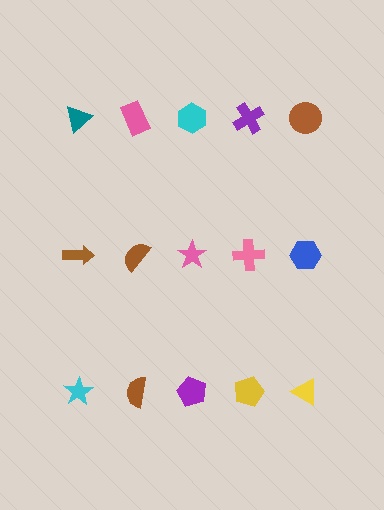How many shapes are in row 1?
5 shapes.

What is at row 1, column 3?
A cyan hexagon.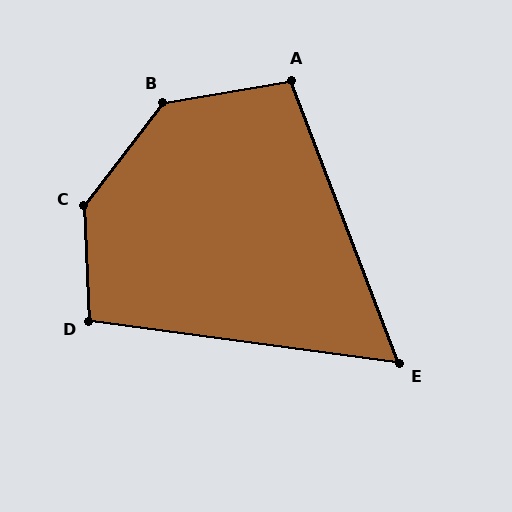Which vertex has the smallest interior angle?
E, at approximately 61 degrees.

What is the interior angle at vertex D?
Approximately 100 degrees (obtuse).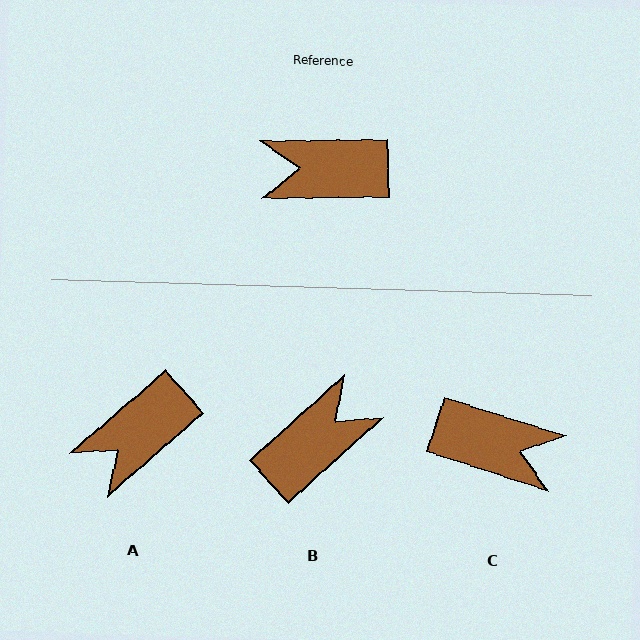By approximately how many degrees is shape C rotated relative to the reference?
Approximately 162 degrees counter-clockwise.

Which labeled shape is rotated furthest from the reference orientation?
C, about 162 degrees away.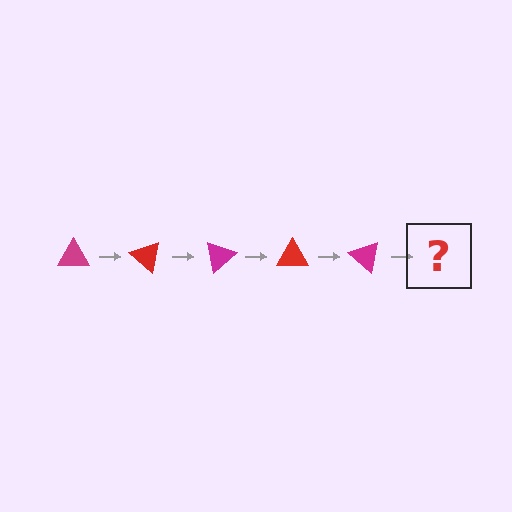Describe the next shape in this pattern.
It should be a red triangle, rotated 200 degrees from the start.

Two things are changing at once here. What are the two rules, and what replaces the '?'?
The two rules are that it rotates 40 degrees each step and the color cycles through magenta and red. The '?' should be a red triangle, rotated 200 degrees from the start.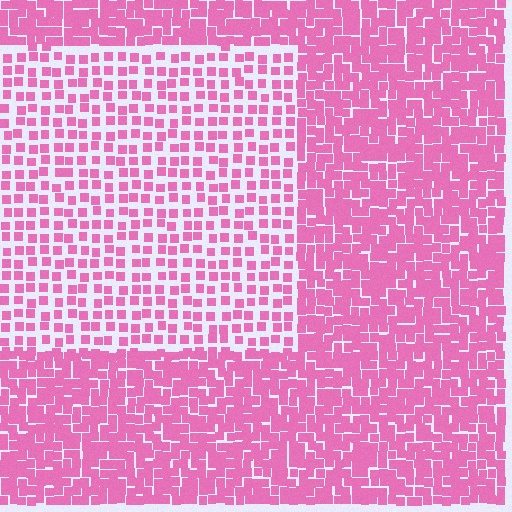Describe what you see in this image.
The image contains small pink elements arranged at two different densities. A rectangle-shaped region is visible where the elements are less densely packed than the surrounding area.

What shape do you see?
I see a rectangle.